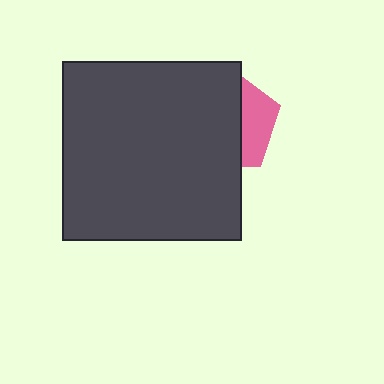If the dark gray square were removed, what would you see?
You would see the complete pink pentagon.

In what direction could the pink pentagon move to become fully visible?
The pink pentagon could move right. That would shift it out from behind the dark gray square entirely.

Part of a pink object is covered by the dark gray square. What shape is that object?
It is a pentagon.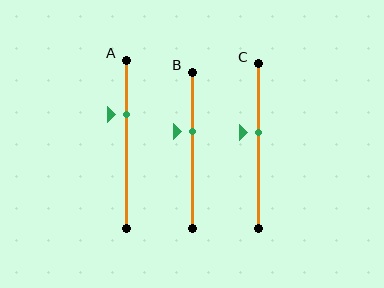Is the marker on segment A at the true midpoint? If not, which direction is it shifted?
No, the marker on segment A is shifted upward by about 18% of the segment length.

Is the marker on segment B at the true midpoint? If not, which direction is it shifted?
No, the marker on segment B is shifted upward by about 12% of the segment length.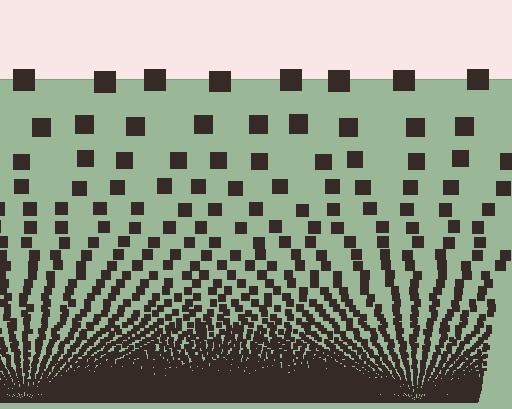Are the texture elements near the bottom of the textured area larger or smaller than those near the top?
Smaller. The gradient is inverted — elements near the bottom are smaller and denser.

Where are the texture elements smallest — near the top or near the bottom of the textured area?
Near the bottom.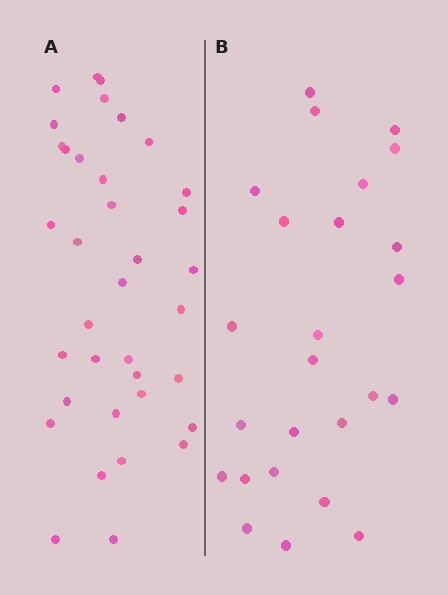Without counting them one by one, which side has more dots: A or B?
Region A (the left region) has more dots.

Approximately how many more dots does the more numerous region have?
Region A has roughly 12 or so more dots than region B.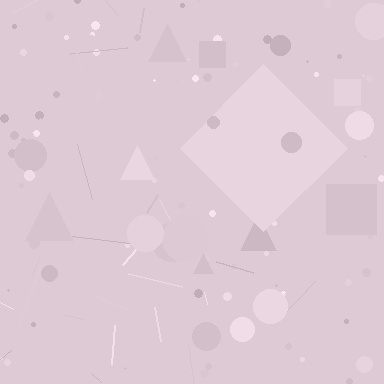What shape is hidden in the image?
A diamond is hidden in the image.